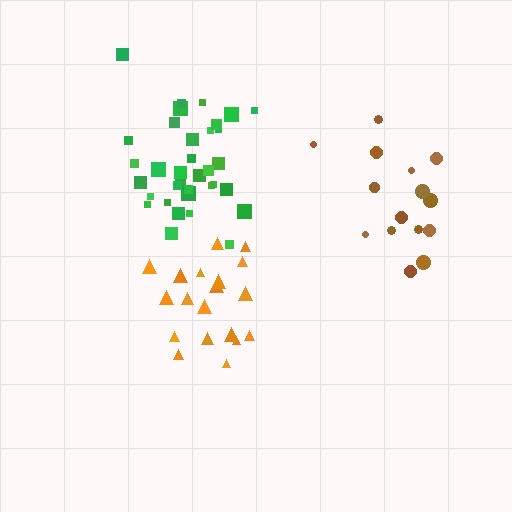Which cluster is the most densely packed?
Green.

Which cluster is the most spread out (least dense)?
Brown.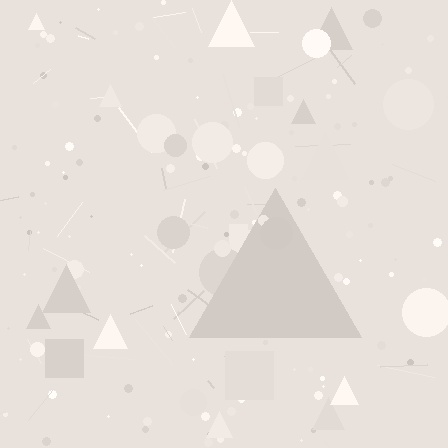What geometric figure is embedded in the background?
A triangle is embedded in the background.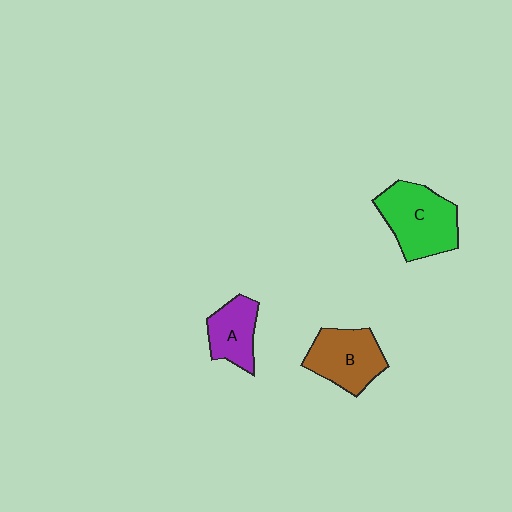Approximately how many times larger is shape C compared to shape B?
Approximately 1.2 times.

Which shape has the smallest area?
Shape A (purple).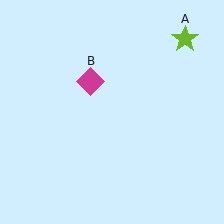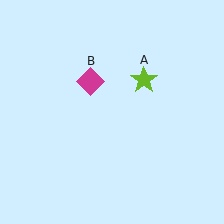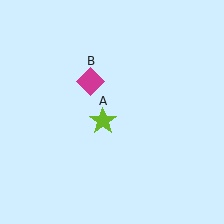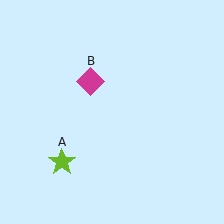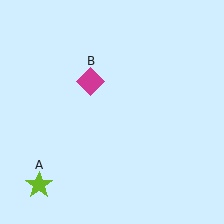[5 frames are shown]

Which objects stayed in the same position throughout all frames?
Magenta diamond (object B) remained stationary.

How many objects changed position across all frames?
1 object changed position: lime star (object A).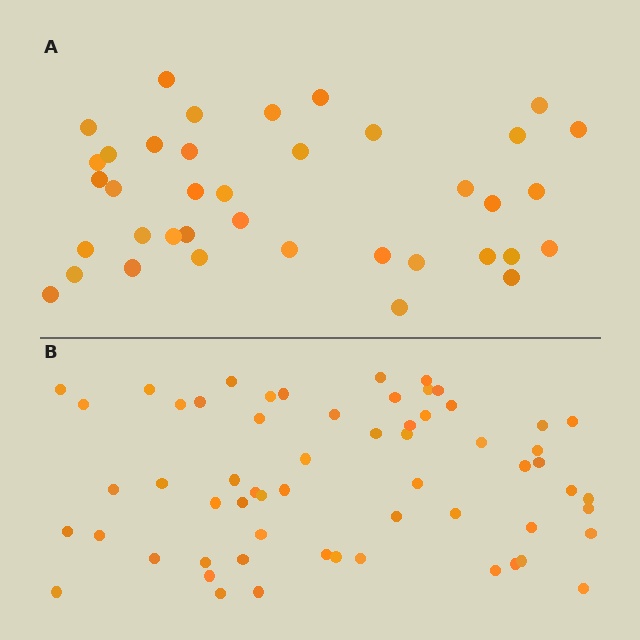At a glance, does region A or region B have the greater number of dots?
Region B (the bottom region) has more dots.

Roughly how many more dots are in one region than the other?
Region B has approximately 20 more dots than region A.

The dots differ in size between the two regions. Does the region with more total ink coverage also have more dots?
No. Region A has more total ink coverage because its dots are larger, but region B actually contains more individual dots. Total area can be misleading — the number of items is what matters here.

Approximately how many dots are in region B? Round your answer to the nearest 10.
About 60 dots.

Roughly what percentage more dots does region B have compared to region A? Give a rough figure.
About 60% more.